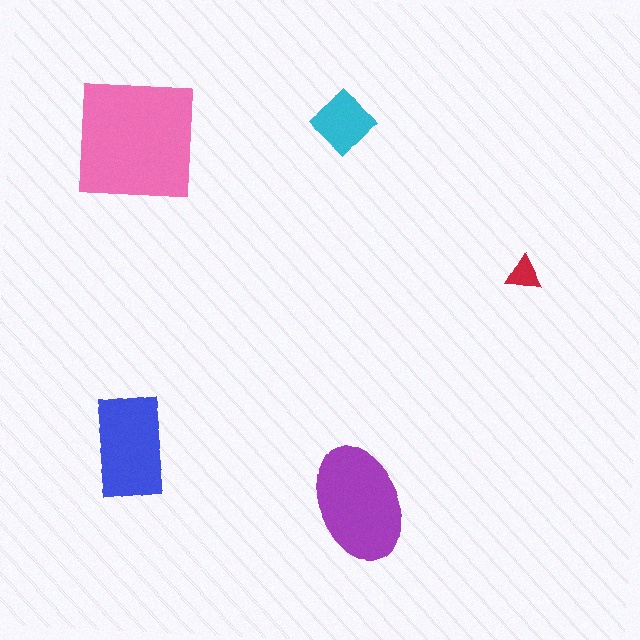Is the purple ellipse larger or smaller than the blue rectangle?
Larger.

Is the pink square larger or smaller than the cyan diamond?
Larger.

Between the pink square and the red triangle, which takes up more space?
The pink square.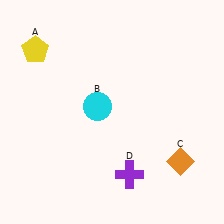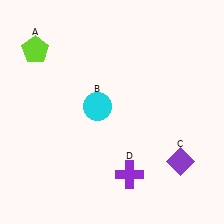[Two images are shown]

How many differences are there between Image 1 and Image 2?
There are 2 differences between the two images.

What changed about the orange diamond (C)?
In Image 1, C is orange. In Image 2, it changed to purple.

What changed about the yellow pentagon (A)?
In Image 1, A is yellow. In Image 2, it changed to lime.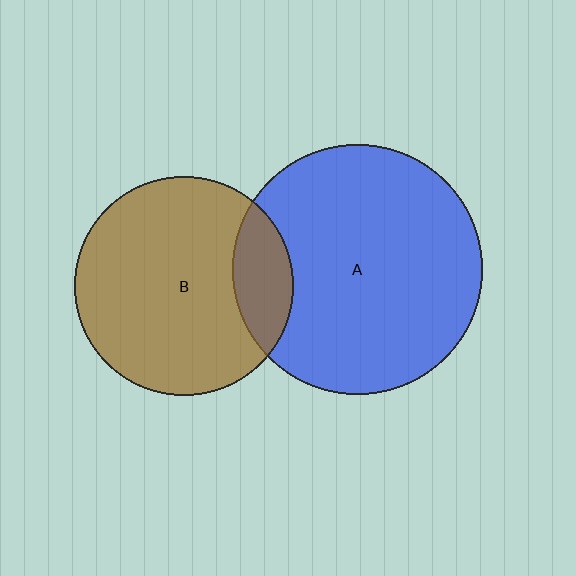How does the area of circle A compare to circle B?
Approximately 1.3 times.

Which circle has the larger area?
Circle A (blue).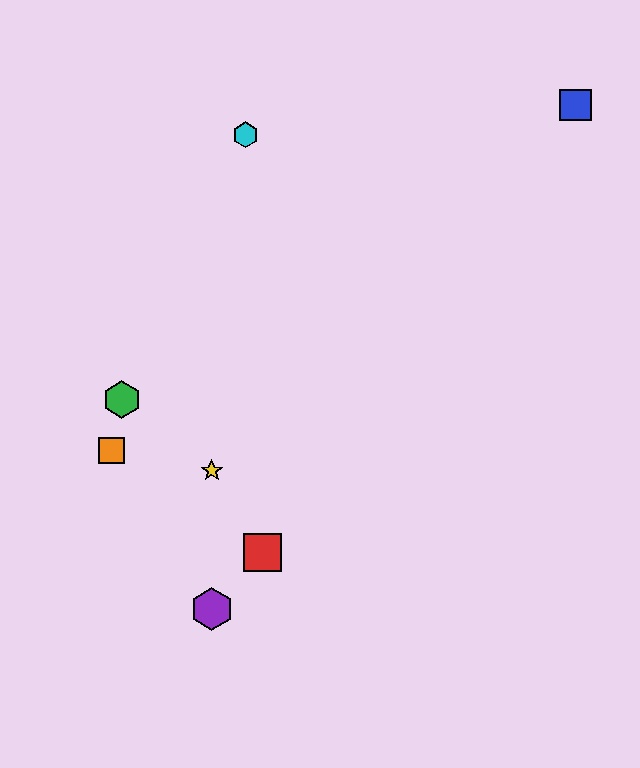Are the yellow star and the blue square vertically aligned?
No, the yellow star is at x≈212 and the blue square is at x≈575.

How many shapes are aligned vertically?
2 shapes (the yellow star, the purple hexagon) are aligned vertically.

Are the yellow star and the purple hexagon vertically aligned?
Yes, both are at x≈212.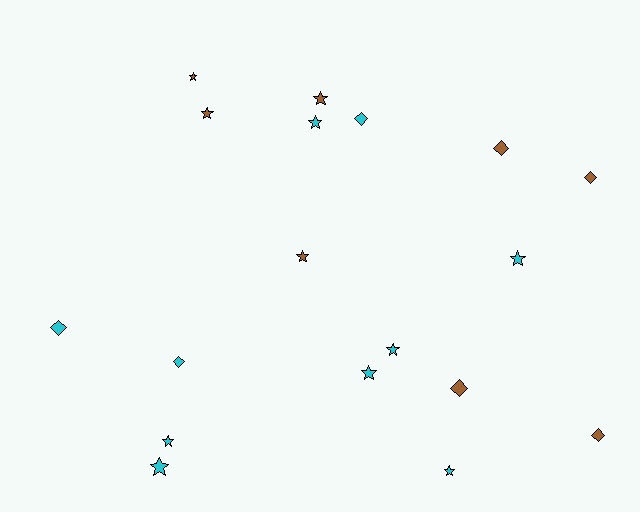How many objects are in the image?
There are 18 objects.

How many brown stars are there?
There are 4 brown stars.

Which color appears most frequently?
Cyan, with 10 objects.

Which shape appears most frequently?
Star, with 11 objects.